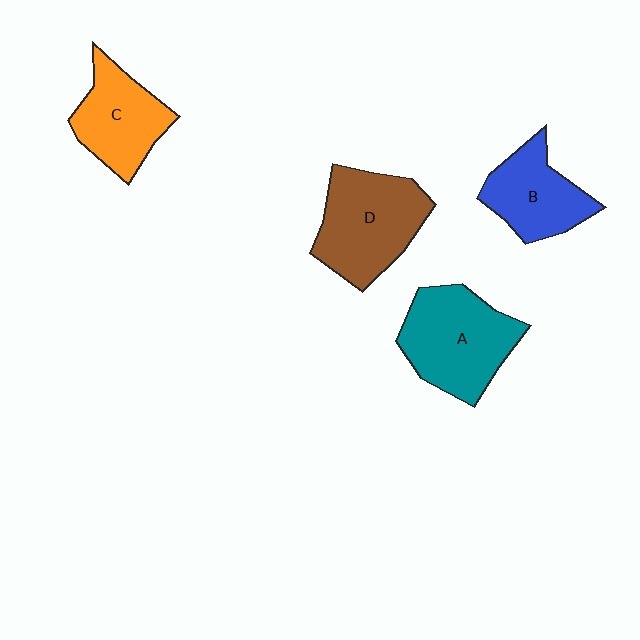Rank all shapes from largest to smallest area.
From largest to smallest: A (teal), D (brown), C (orange), B (blue).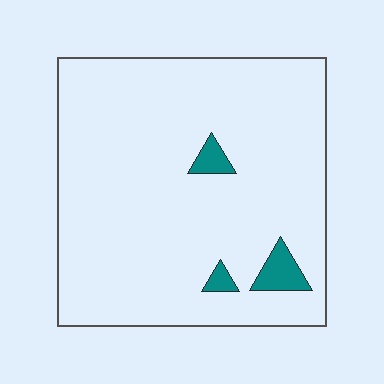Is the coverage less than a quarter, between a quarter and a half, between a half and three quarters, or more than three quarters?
Less than a quarter.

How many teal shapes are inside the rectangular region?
3.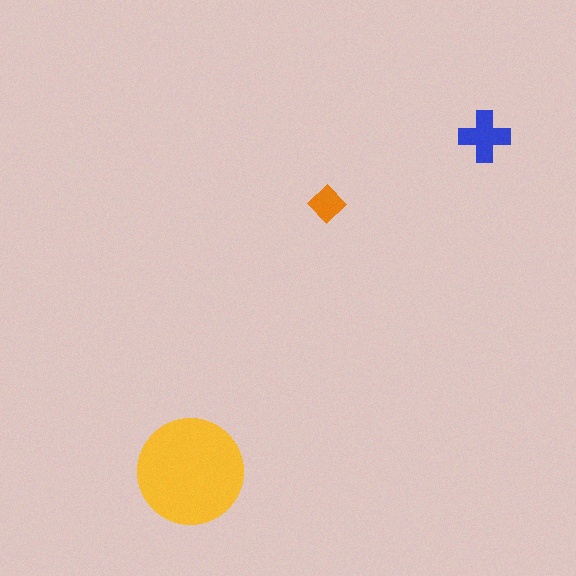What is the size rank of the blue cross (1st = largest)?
2nd.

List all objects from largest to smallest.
The yellow circle, the blue cross, the orange diamond.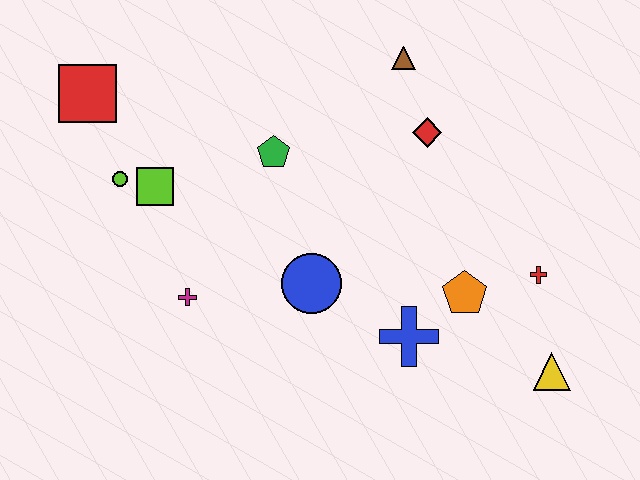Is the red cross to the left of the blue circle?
No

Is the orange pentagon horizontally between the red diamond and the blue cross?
No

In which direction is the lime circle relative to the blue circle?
The lime circle is to the left of the blue circle.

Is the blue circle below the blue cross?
No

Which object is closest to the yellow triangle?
The red cross is closest to the yellow triangle.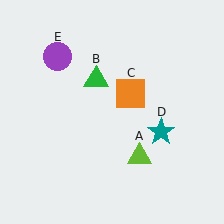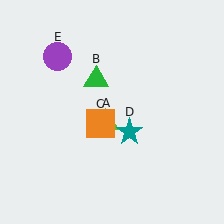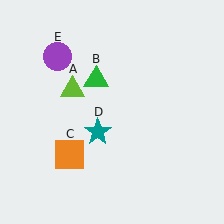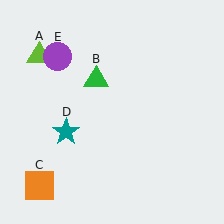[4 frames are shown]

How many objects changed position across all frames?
3 objects changed position: lime triangle (object A), orange square (object C), teal star (object D).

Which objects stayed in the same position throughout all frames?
Green triangle (object B) and purple circle (object E) remained stationary.